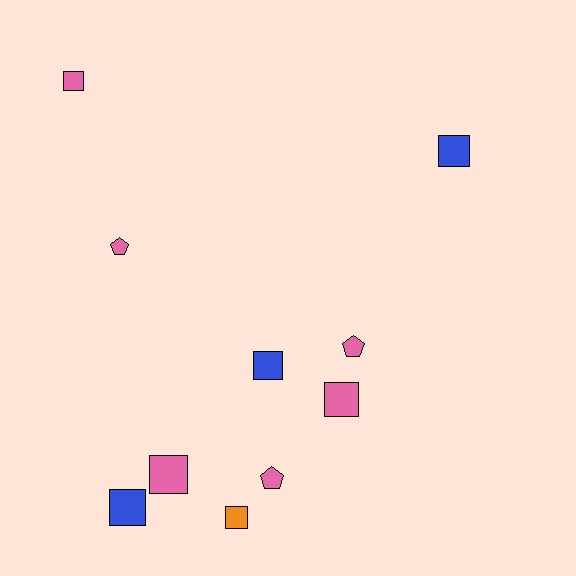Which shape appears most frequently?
Square, with 7 objects.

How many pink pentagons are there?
There are 3 pink pentagons.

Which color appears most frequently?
Pink, with 6 objects.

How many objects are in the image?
There are 10 objects.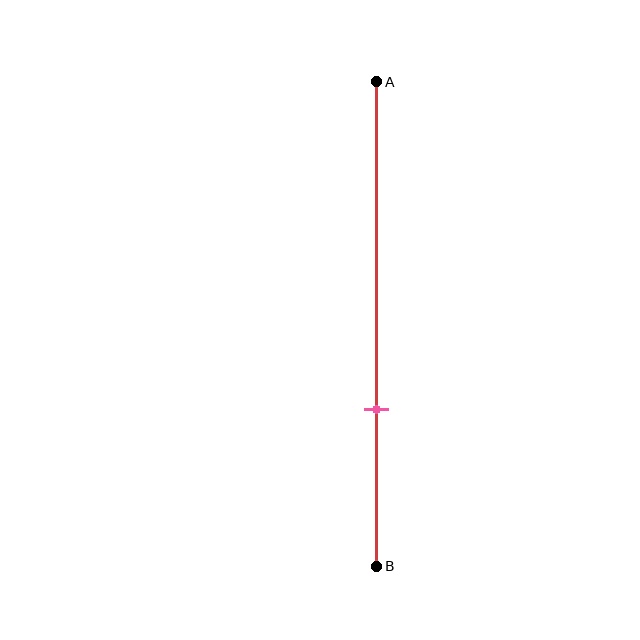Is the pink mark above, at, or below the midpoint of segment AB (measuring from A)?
The pink mark is below the midpoint of segment AB.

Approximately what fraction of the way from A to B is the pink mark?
The pink mark is approximately 70% of the way from A to B.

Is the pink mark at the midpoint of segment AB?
No, the mark is at about 70% from A, not at the 50% midpoint.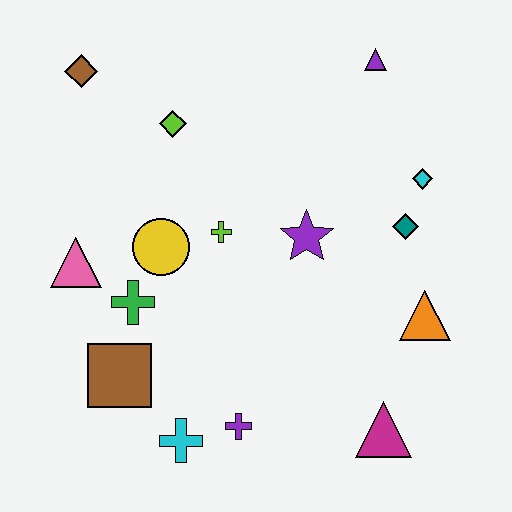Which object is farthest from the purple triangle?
The cyan cross is farthest from the purple triangle.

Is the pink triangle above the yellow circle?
No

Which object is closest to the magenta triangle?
The orange triangle is closest to the magenta triangle.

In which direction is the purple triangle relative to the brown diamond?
The purple triangle is to the right of the brown diamond.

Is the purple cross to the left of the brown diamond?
No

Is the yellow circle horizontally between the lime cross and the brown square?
Yes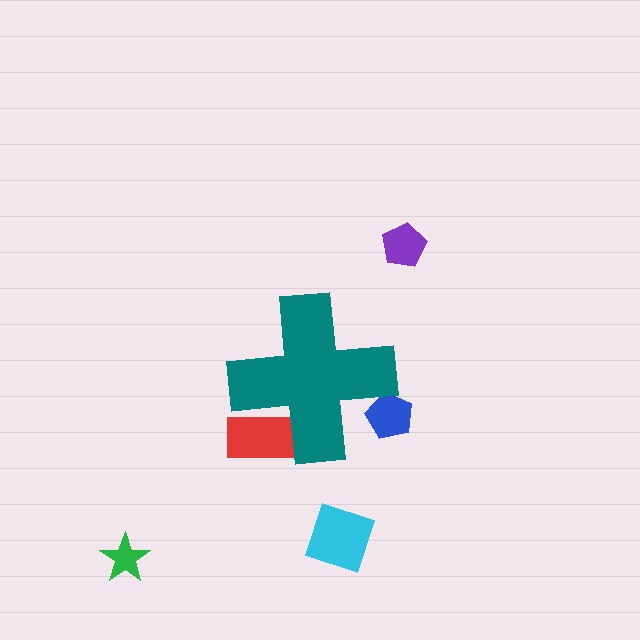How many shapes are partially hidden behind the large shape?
2 shapes are partially hidden.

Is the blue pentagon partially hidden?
Yes, the blue pentagon is partially hidden behind the teal cross.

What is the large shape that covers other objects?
A teal cross.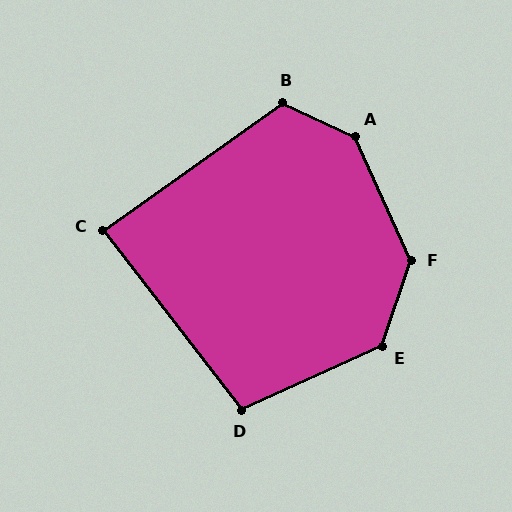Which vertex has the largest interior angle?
A, at approximately 139 degrees.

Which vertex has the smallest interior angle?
C, at approximately 88 degrees.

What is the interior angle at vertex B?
Approximately 120 degrees (obtuse).